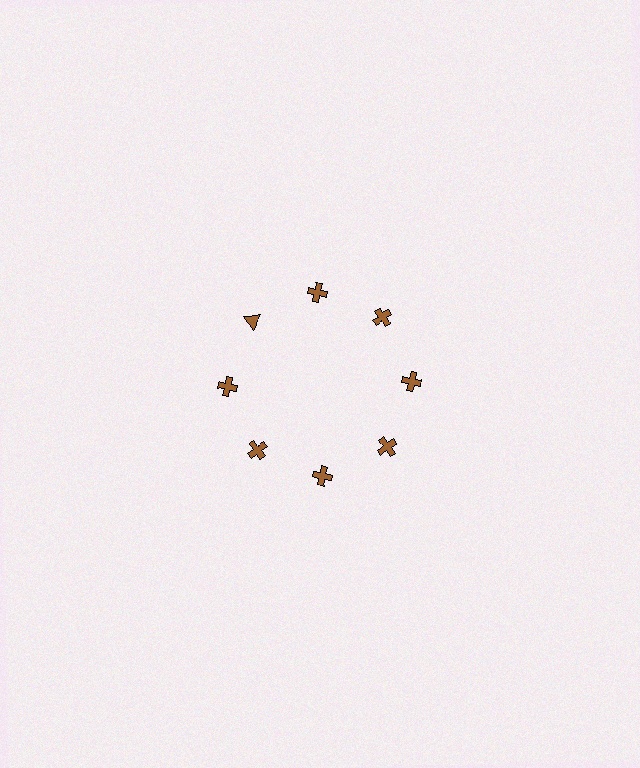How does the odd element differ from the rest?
It has a different shape: triangle instead of cross.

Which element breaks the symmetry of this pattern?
The brown triangle at roughly the 10 o'clock position breaks the symmetry. All other shapes are brown crosses.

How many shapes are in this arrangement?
There are 8 shapes arranged in a ring pattern.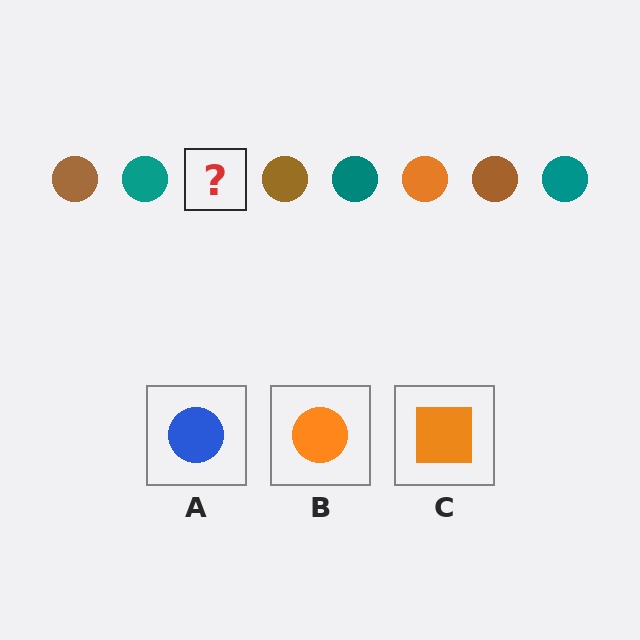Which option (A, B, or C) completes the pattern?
B.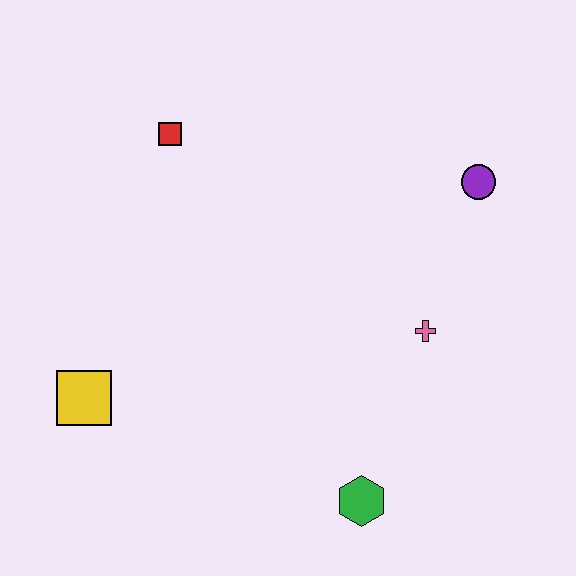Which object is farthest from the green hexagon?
The red square is farthest from the green hexagon.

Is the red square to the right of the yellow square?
Yes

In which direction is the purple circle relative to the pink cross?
The purple circle is above the pink cross.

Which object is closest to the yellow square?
The red square is closest to the yellow square.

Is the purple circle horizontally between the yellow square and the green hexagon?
No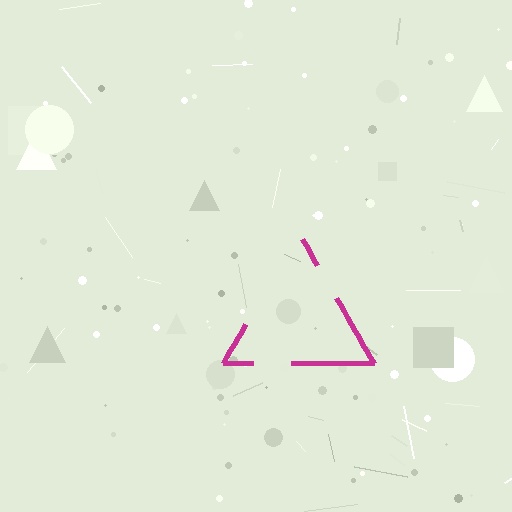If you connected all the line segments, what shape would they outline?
They would outline a triangle.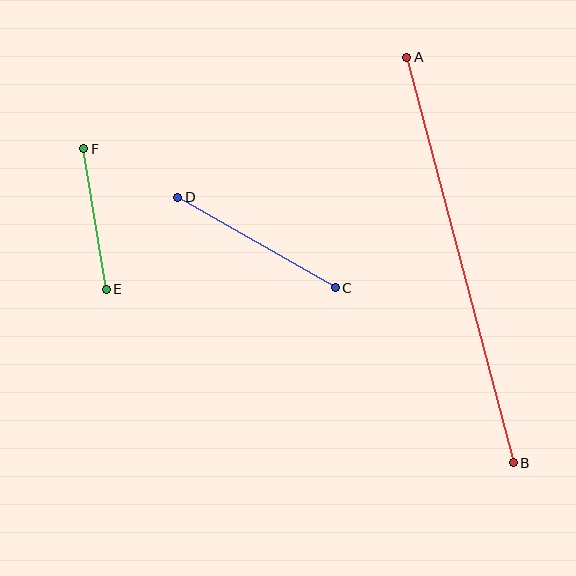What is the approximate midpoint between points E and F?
The midpoint is at approximately (95, 219) pixels.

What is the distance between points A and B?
The distance is approximately 419 pixels.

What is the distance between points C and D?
The distance is approximately 181 pixels.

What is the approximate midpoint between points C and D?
The midpoint is at approximately (256, 243) pixels.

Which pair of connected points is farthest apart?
Points A and B are farthest apart.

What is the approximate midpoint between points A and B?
The midpoint is at approximately (460, 260) pixels.